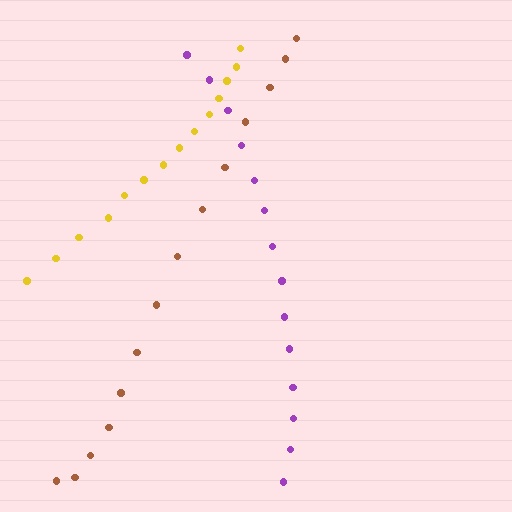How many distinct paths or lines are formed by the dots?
There are 3 distinct paths.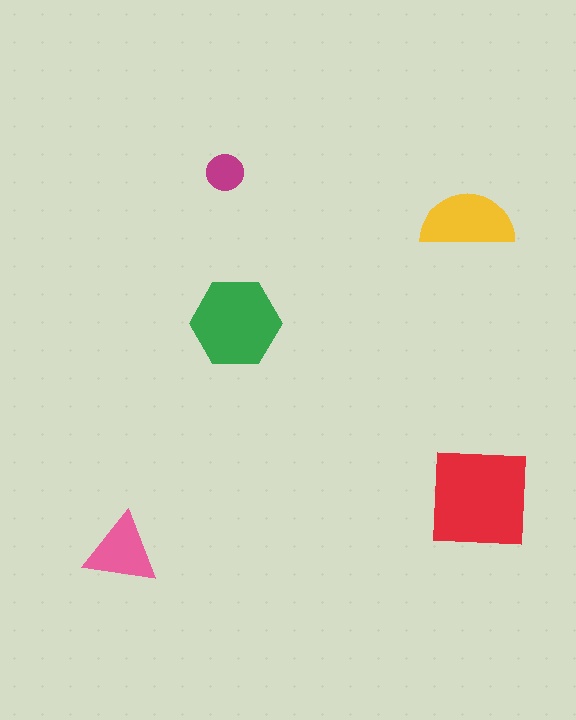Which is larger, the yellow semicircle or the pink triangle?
The yellow semicircle.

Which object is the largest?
The red square.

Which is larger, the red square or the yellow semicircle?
The red square.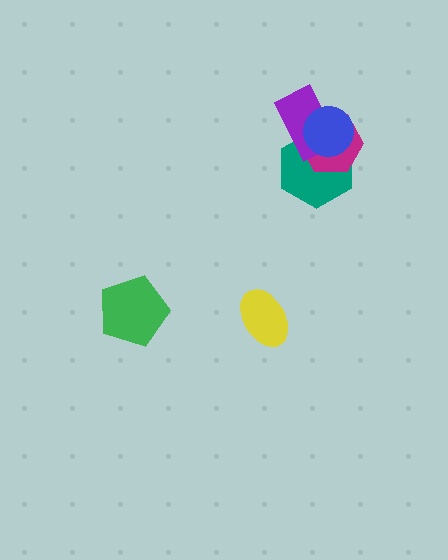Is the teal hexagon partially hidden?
Yes, it is partially covered by another shape.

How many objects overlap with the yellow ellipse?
0 objects overlap with the yellow ellipse.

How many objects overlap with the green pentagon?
0 objects overlap with the green pentagon.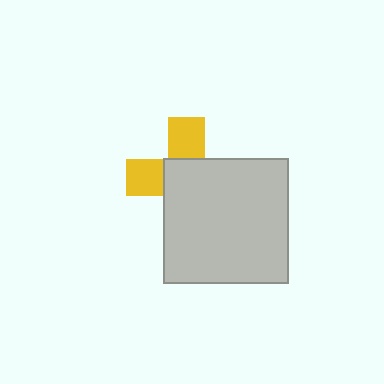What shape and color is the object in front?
The object in front is a light gray square.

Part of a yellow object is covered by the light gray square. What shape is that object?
It is a cross.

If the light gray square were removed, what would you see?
You would see the complete yellow cross.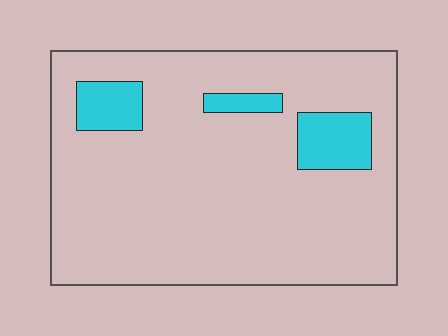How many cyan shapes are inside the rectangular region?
3.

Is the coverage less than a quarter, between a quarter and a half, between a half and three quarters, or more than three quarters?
Less than a quarter.